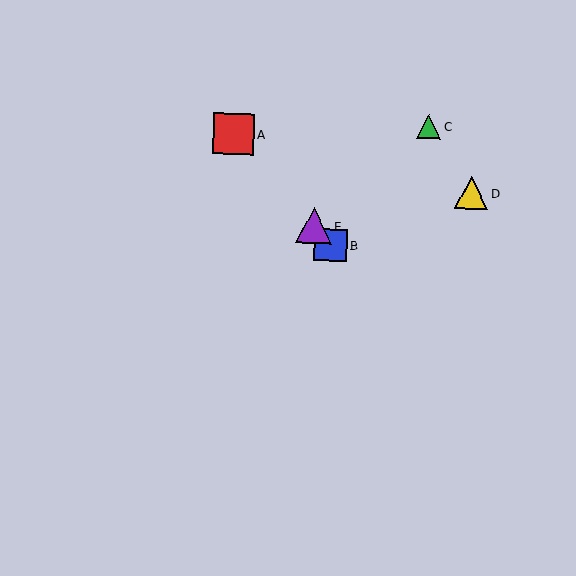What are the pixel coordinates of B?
Object B is at (331, 245).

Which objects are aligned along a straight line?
Objects A, B, E are aligned along a straight line.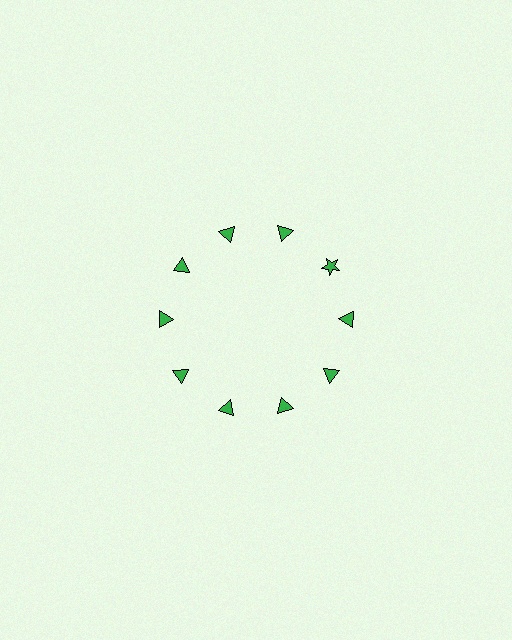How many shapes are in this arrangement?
There are 10 shapes arranged in a ring pattern.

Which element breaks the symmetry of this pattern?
The green star at roughly the 2 o'clock position breaks the symmetry. All other shapes are green triangles.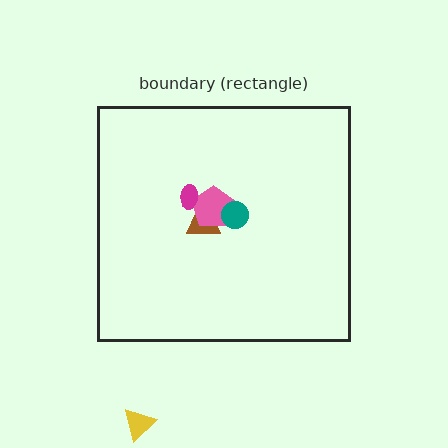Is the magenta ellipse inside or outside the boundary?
Inside.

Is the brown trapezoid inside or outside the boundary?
Inside.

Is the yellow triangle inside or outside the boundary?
Outside.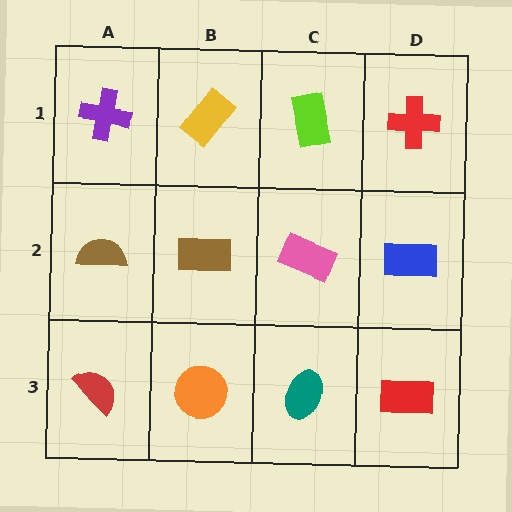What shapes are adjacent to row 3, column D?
A blue rectangle (row 2, column D), a teal ellipse (row 3, column C).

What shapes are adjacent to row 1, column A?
A brown semicircle (row 2, column A), a yellow rectangle (row 1, column B).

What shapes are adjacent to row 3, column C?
A pink rectangle (row 2, column C), an orange circle (row 3, column B), a red rectangle (row 3, column D).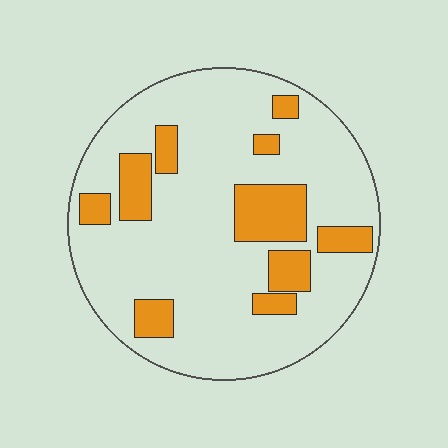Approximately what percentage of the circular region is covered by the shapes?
Approximately 20%.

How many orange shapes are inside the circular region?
10.